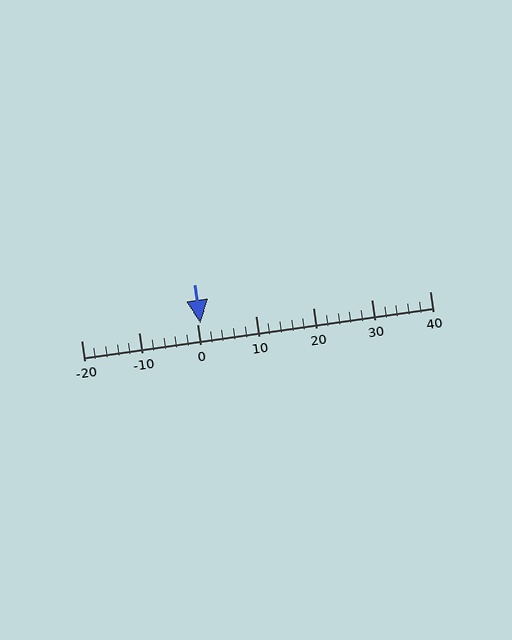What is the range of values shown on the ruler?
The ruler shows values from -20 to 40.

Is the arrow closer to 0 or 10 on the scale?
The arrow is closer to 0.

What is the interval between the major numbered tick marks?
The major tick marks are spaced 10 units apart.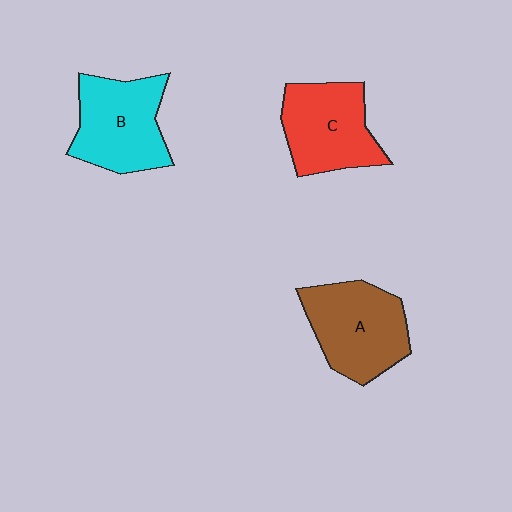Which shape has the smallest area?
Shape C (red).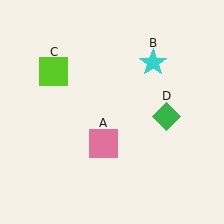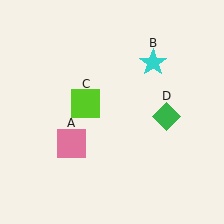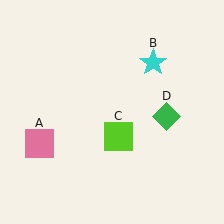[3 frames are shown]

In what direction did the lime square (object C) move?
The lime square (object C) moved down and to the right.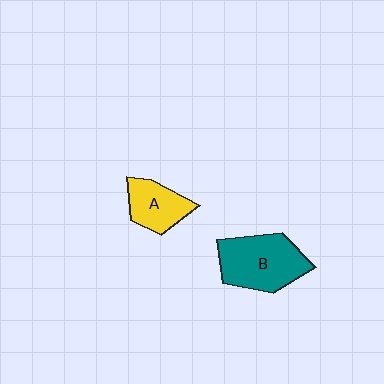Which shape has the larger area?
Shape B (teal).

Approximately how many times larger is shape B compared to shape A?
Approximately 1.7 times.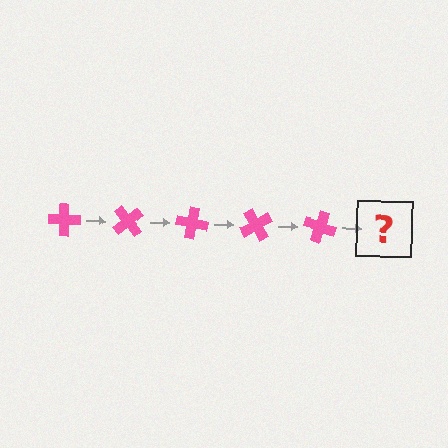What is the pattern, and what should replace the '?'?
The pattern is that the cross rotates 50 degrees each step. The '?' should be a pink cross rotated 250 degrees.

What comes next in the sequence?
The next element should be a pink cross rotated 250 degrees.